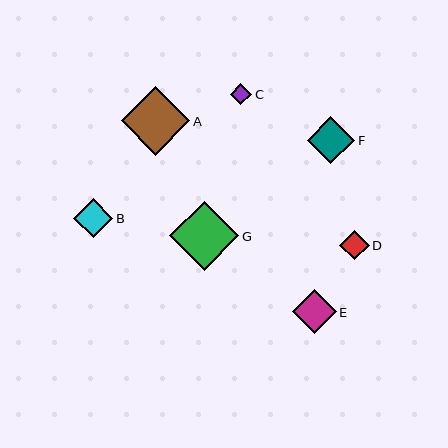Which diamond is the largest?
Diamond G is the largest with a size of approximately 69 pixels.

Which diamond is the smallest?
Diamond C is the smallest with a size of approximately 21 pixels.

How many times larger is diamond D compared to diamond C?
Diamond D is approximately 1.4 times the size of diamond C.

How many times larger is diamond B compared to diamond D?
Diamond B is approximately 1.3 times the size of diamond D.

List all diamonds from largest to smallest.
From largest to smallest: G, A, F, E, B, D, C.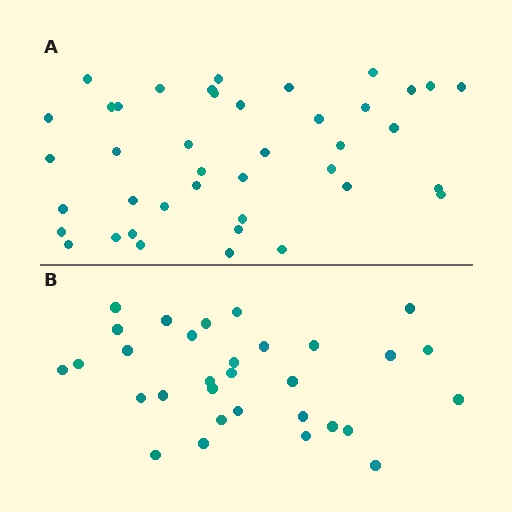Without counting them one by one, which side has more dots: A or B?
Region A (the top region) has more dots.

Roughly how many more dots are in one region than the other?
Region A has roughly 10 or so more dots than region B.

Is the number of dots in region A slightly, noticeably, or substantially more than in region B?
Region A has noticeably more, but not dramatically so. The ratio is roughly 1.3 to 1.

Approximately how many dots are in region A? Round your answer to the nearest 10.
About 40 dots. (The exact count is 41, which rounds to 40.)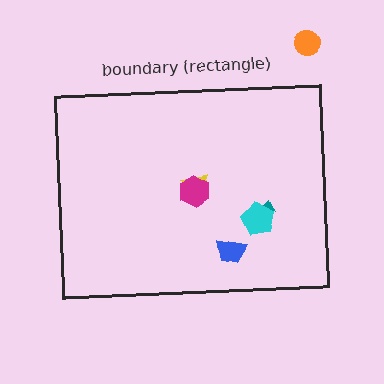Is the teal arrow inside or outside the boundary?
Inside.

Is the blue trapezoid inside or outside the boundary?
Inside.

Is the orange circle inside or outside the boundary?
Outside.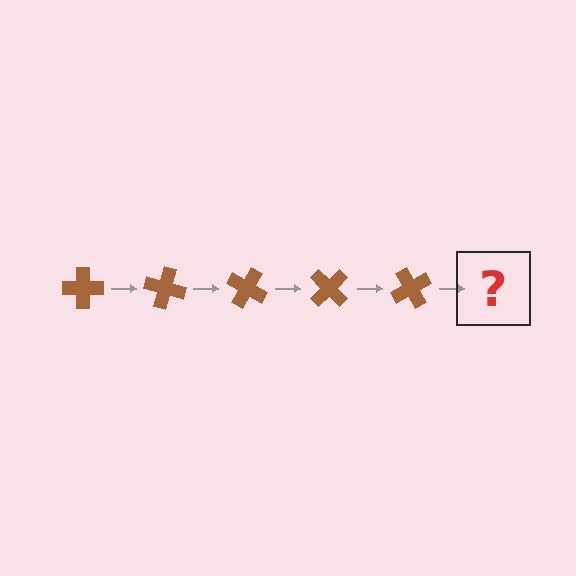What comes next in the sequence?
The next element should be a brown cross rotated 75 degrees.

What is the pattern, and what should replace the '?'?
The pattern is that the cross rotates 15 degrees each step. The '?' should be a brown cross rotated 75 degrees.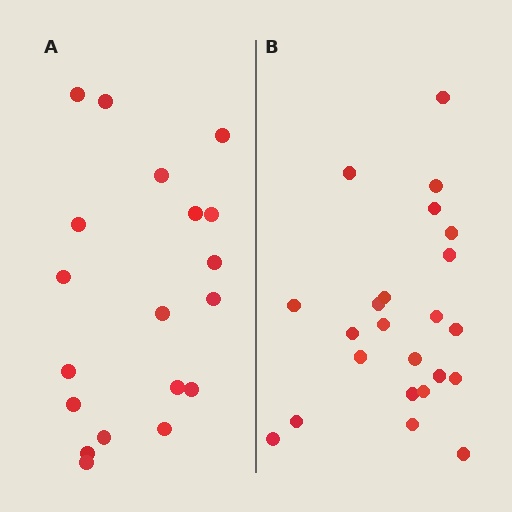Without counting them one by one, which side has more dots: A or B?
Region B (the right region) has more dots.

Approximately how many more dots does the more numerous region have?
Region B has about 4 more dots than region A.